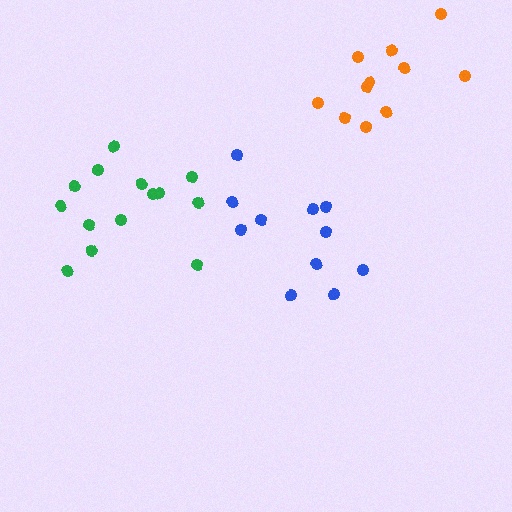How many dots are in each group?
Group 1: 11 dots, Group 2: 14 dots, Group 3: 11 dots (36 total).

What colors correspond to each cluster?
The clusters are colored: orange, green, blue.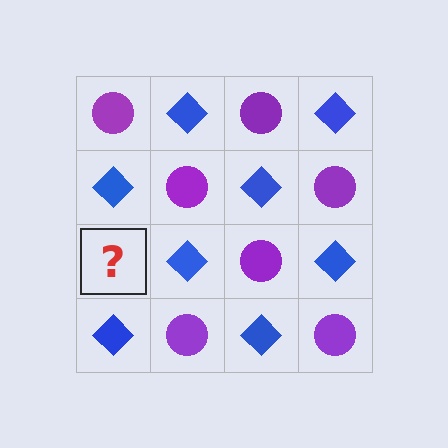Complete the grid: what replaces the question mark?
The question mark should be replaced with a purple circle.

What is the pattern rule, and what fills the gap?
The rule is that it alternates purple circle and blue diamond in a checkerboard pattern. The gap should be filled with a purple circle.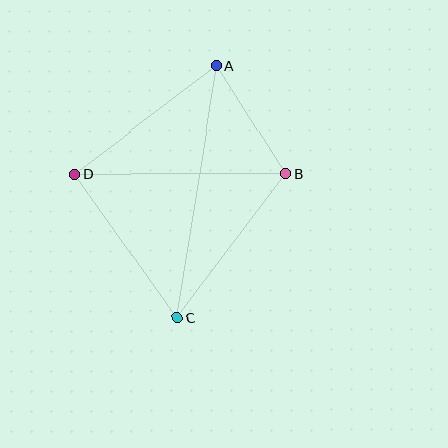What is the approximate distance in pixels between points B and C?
The distance between B and C is approximately 181 pixels.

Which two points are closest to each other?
Points A and B are closest to each other.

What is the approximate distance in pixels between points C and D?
The distance between C and D is approximately 177 pixels.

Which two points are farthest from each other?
Points A and C are farthest from each other.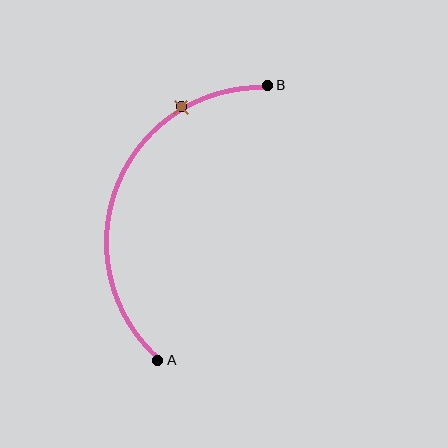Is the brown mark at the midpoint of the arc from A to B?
No. The brown mark lies on the arc but is closer to endpoint B. The arc midpoint would be at the point on the curve equidistant along the arc from both A and B.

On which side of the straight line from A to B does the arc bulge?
The arc bulges to the left of the straight line connecting A and B.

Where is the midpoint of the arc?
The arc midpoint is the point on the curve farthest from the straight line joining A and B. It sits to the left of that line.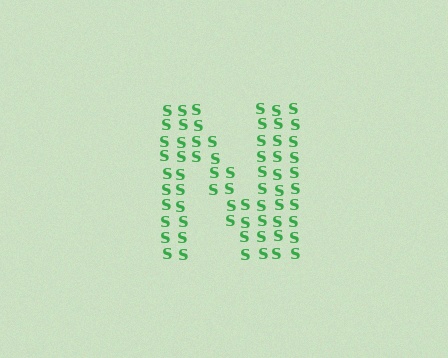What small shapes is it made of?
It is made of small letter S's.